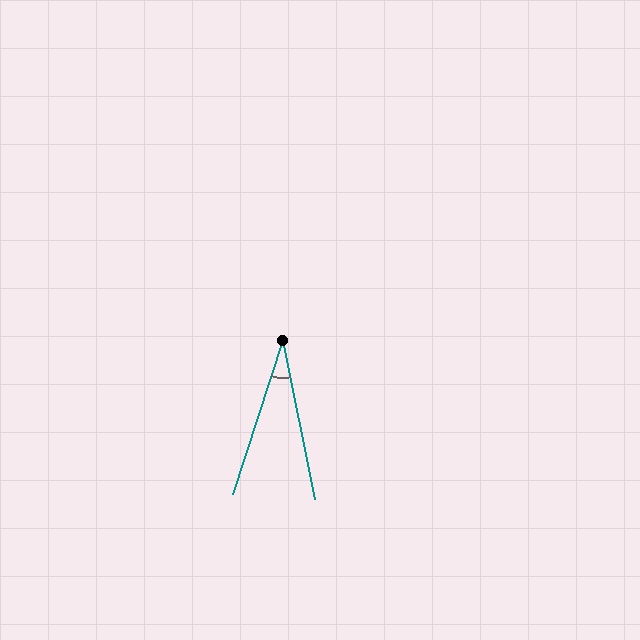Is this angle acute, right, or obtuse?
It is acute.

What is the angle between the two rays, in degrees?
Approximately 29 degrees.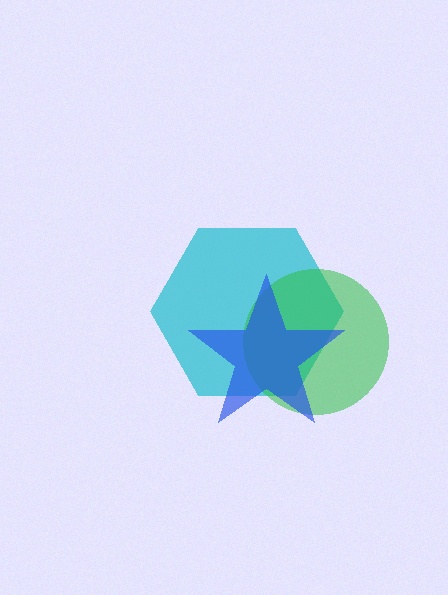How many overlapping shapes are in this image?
There are 3 overlapping shapes in the image.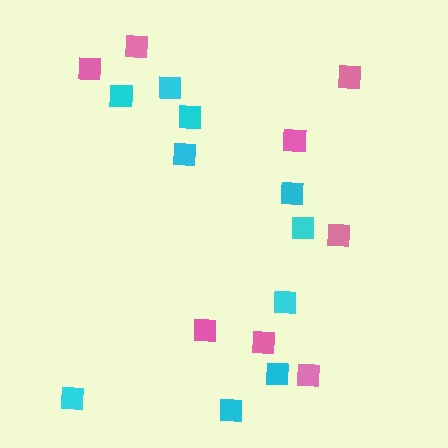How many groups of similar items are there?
There are 2 groups: one group of pink squares (8) and one group of cyan squares (10).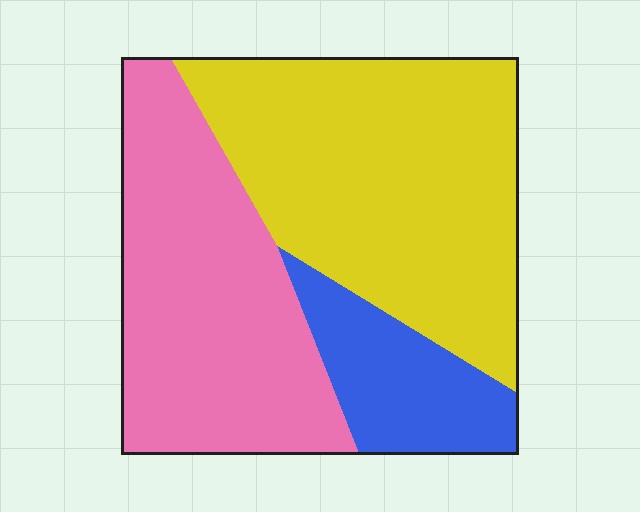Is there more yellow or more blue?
Yellow.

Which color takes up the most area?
Yellow, at roughly 45%.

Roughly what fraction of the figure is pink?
Pink takes up about three eighths (3/8) of the figure.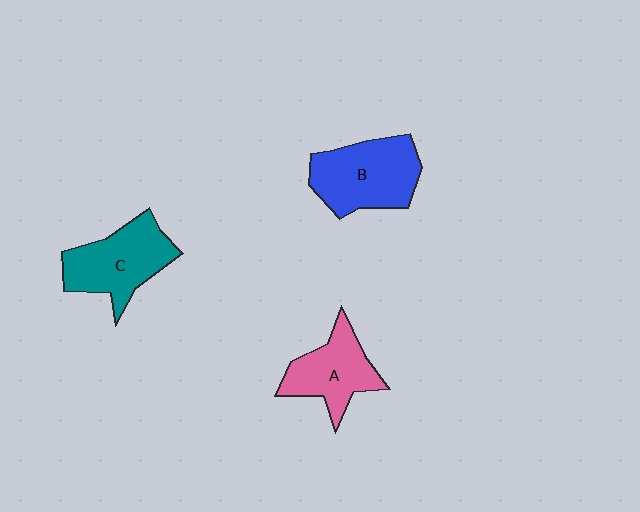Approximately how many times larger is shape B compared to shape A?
Approximately 1.3 times.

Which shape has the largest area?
Shape B (blue).